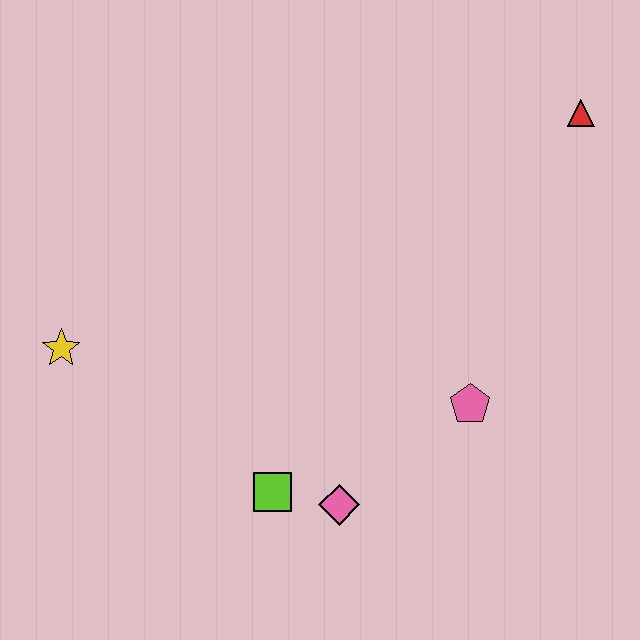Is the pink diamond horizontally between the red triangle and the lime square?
Yes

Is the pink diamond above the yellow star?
No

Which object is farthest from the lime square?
The red triangle is farthest from the lime square.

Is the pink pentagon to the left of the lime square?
No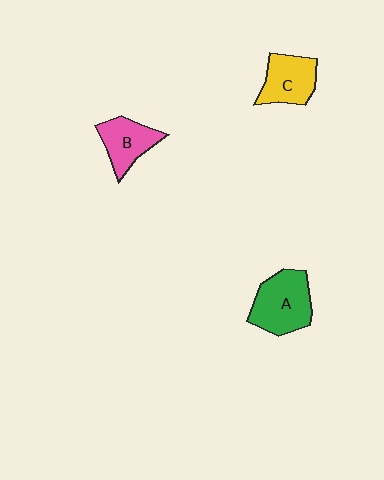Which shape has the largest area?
Shape A (green).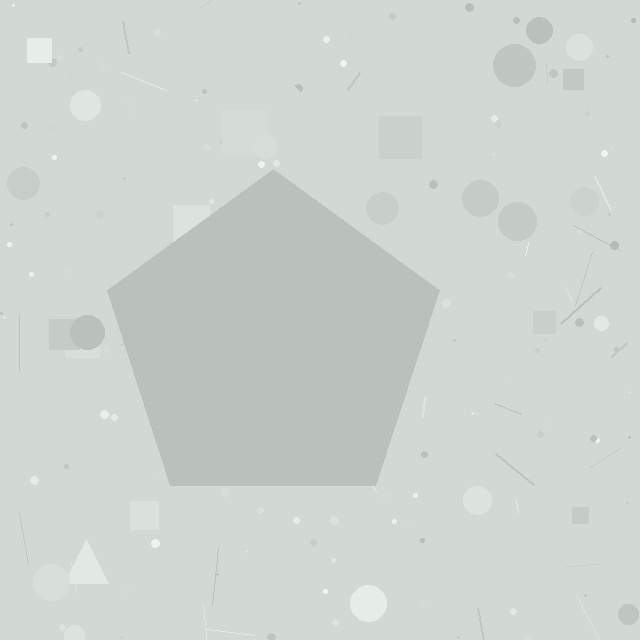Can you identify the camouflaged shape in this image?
The camouflaged shape is a pentagon.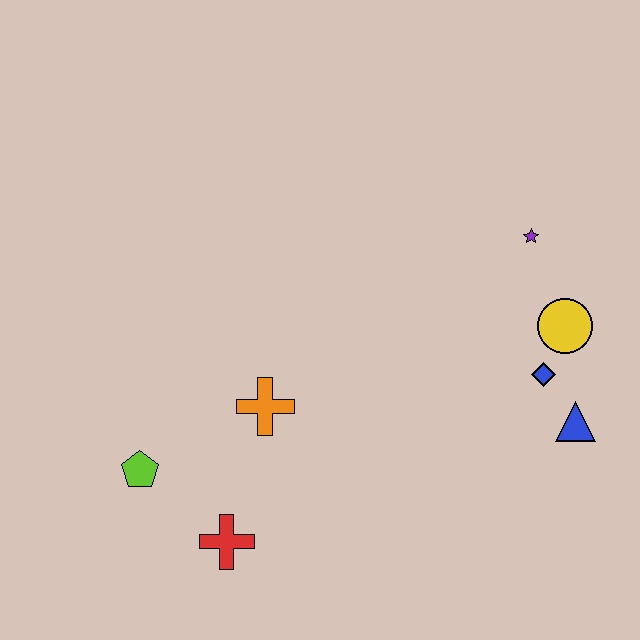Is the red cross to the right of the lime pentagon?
Yes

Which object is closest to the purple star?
The yellow circle is closest to the purple star.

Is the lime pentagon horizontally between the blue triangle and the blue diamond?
No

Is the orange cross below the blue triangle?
No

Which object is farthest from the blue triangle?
The lime pentagon is farthest from the blue triangle.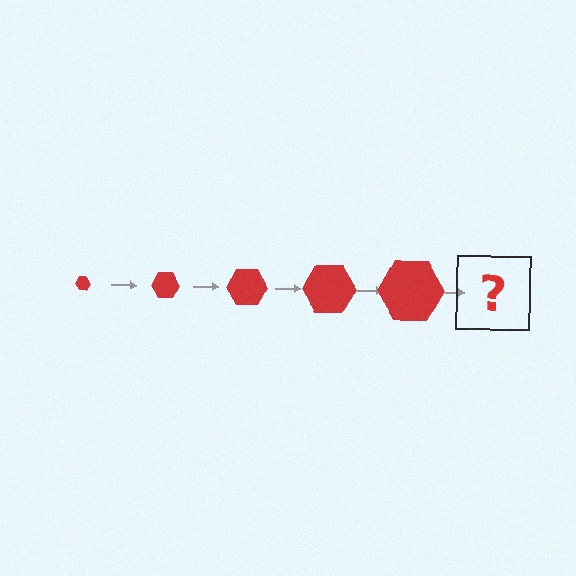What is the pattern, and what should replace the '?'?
The pattern is that the hexagon gets progressively larger each step. The '?' should be a red hexagon, larger than the previous one.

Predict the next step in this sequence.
The next step is a red hexagon, larger than the previous one.